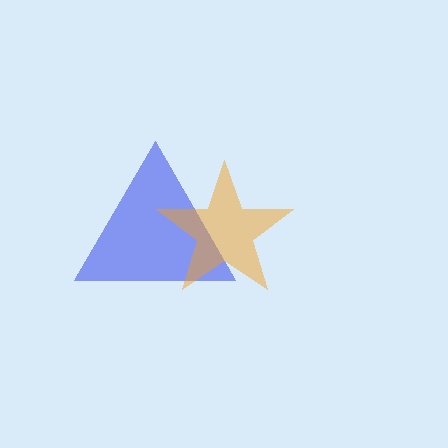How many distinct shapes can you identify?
There are 2 distinct shapes: a blue triangle, an orange star.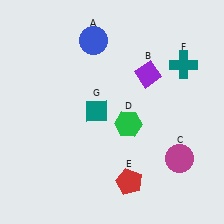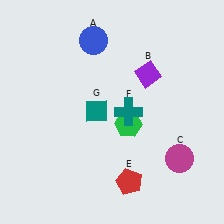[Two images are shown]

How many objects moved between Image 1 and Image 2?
1 object moved between the two images.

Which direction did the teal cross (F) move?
The teal cross (F) moved left.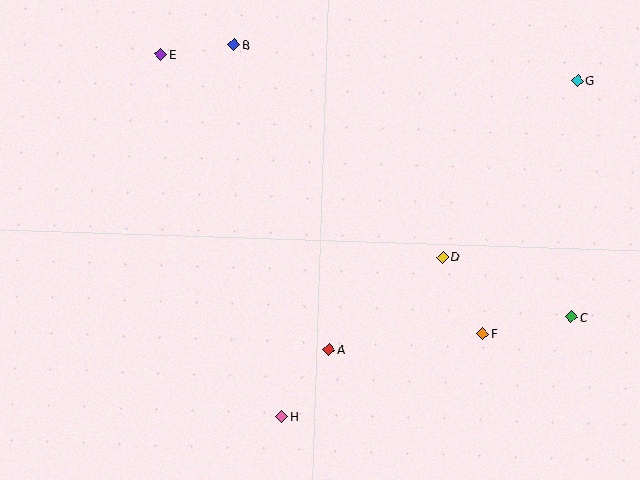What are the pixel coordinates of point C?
Point C is at (571, 317).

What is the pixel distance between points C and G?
The distance between C and G is 237 pixels.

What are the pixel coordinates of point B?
Point B is at (234, 45).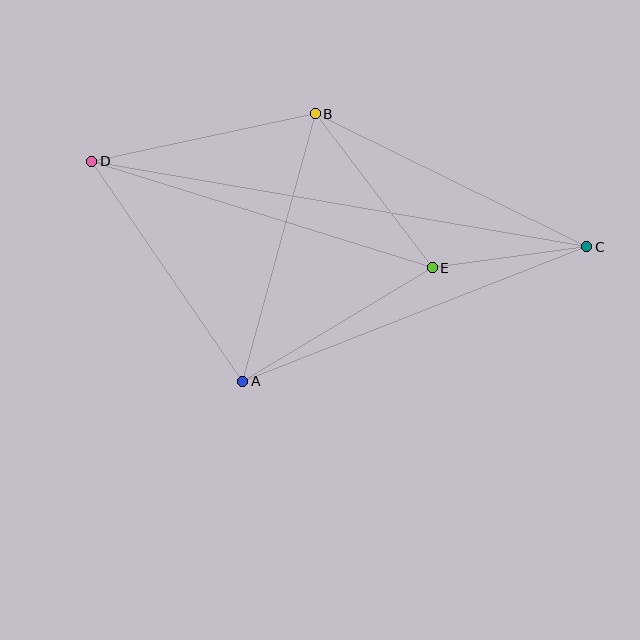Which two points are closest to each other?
Points C and E are closest to each other.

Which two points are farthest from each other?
Points C and D are farthest from each other.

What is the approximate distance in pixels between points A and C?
The distance between A and C is approximately 369 pixels.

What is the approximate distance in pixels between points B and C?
The distance between B and C is approximately 302 pixels.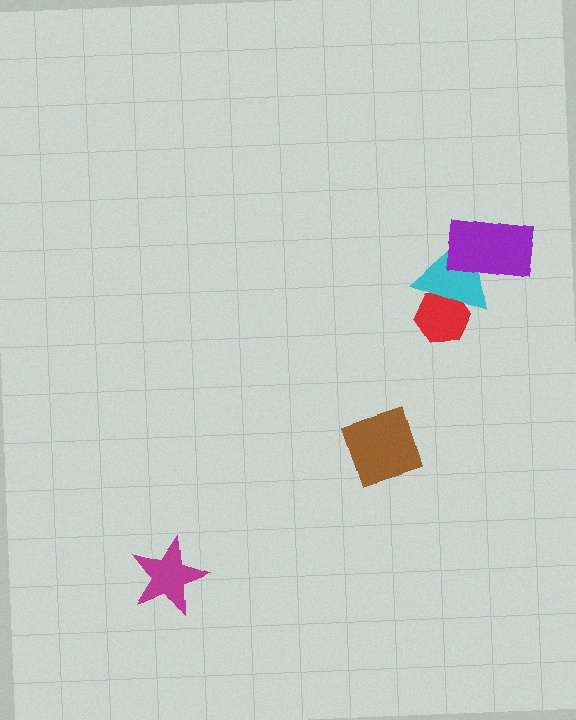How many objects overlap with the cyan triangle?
2 objects overlap with the cyan triangle.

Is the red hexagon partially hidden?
Yes, it is partially covered by another shape.